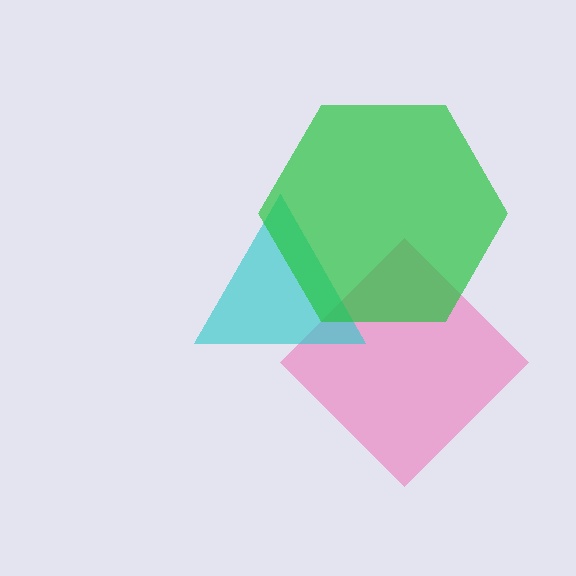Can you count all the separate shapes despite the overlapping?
Yes, there are 3 separate shapes.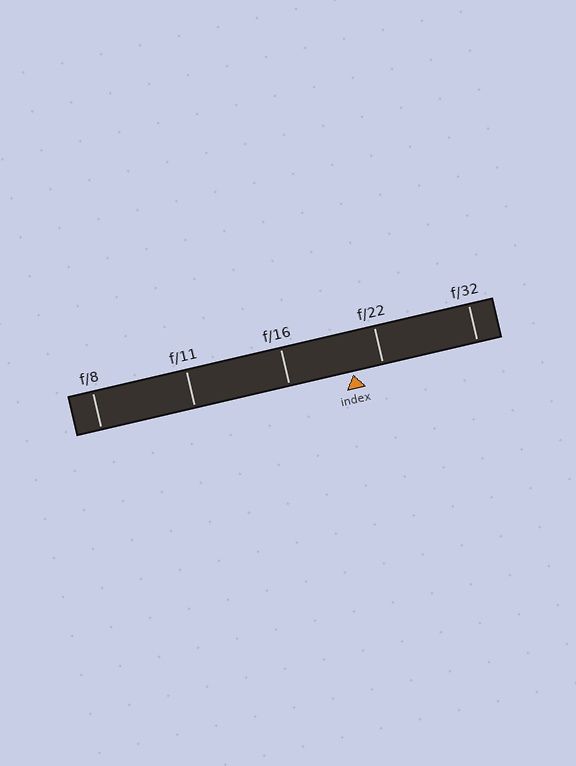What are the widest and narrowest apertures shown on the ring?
The widest aperture shown is f/8 and the narrowest is f/32.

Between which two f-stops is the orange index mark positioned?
The index mark is between f/16 and f/22.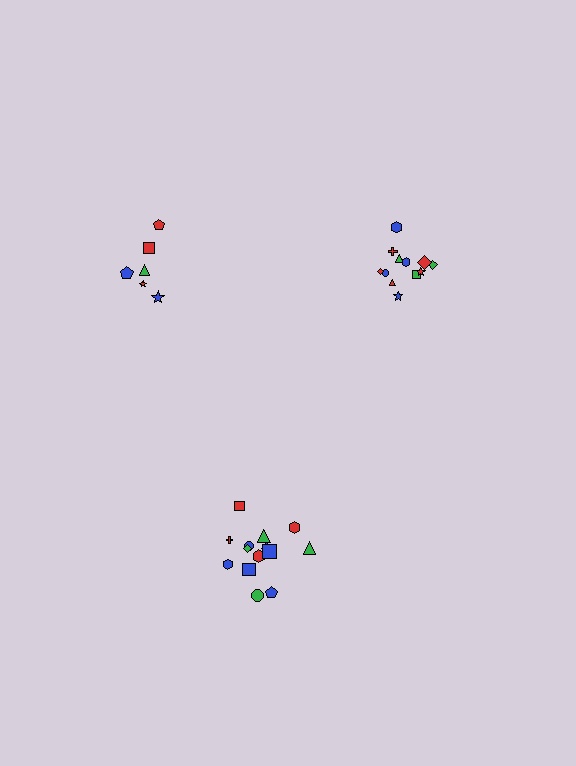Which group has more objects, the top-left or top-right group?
The top-right group.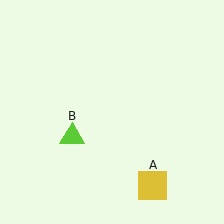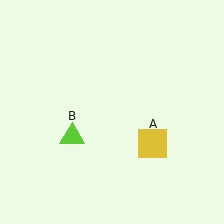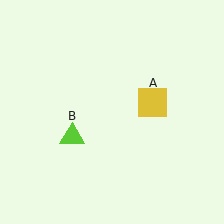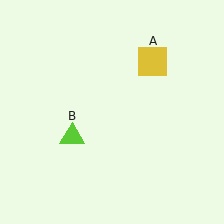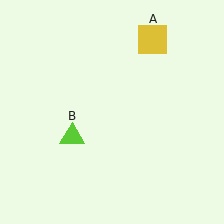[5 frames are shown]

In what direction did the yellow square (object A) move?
The yellow square (object A) moved up.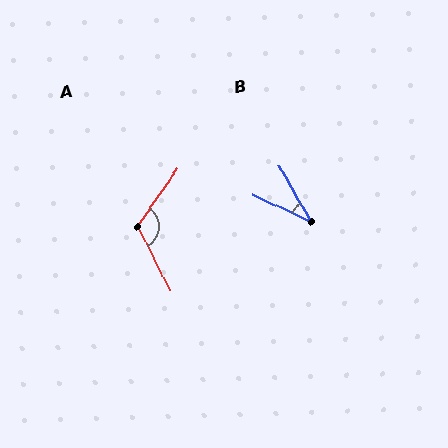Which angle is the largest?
A, at approximately 118 degrees.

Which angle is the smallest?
B, at approximately 35 degrees.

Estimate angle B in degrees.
Approximately 35 degrees.